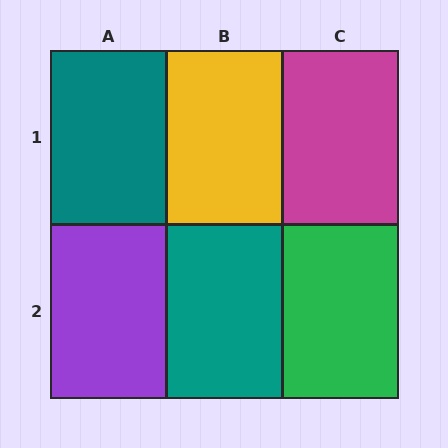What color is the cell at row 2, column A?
Purple.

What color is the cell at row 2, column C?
Green.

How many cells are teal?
2 cells are teal.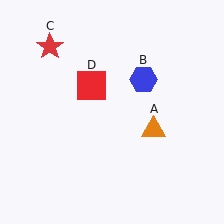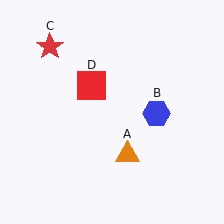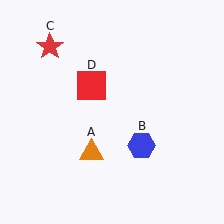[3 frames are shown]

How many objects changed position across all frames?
2 objects changed position: orange triangle (object A), blue hexagon (object B).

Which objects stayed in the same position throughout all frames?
Red star (object C) and red square (object D) remained stationary.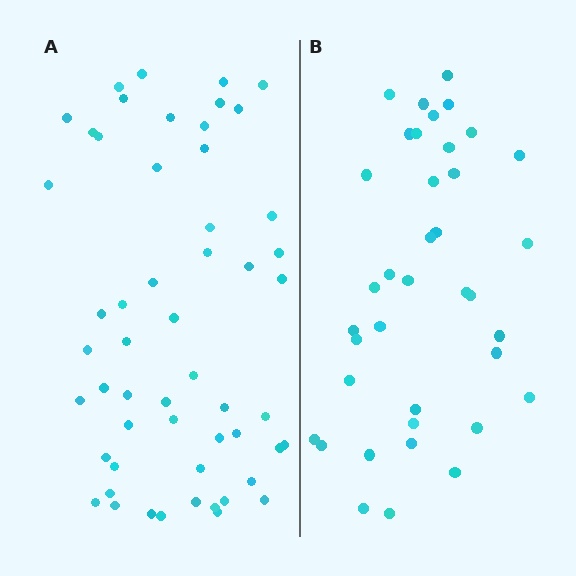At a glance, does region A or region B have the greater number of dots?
Region A (the left region) has more dots.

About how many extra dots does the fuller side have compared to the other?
Region A has approximately 15 more dots than region B.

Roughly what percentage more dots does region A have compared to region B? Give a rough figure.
About 40% more.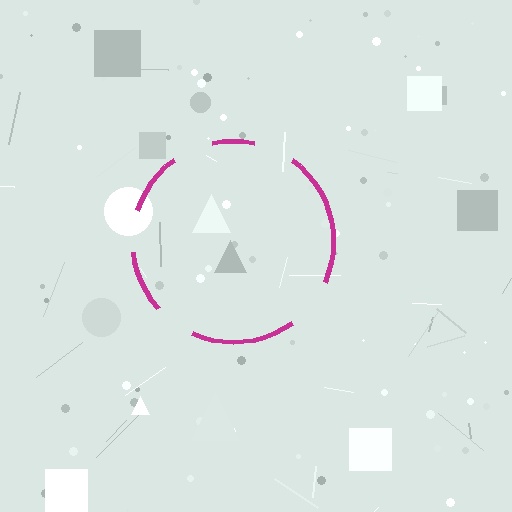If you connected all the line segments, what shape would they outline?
They would outline a circle.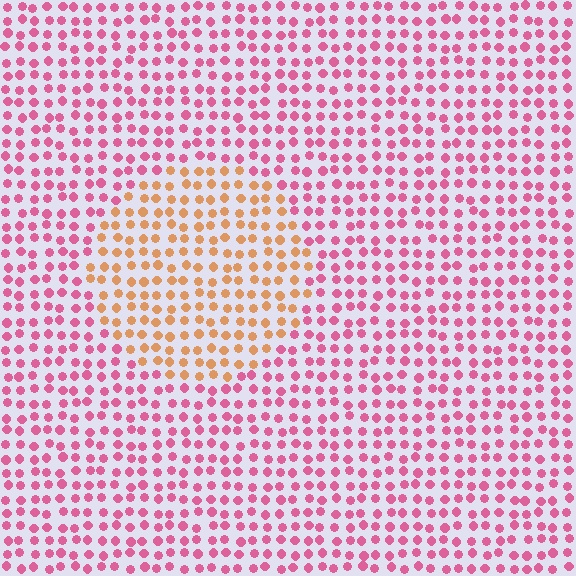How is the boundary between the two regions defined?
The boundary is defined purely by a slight shift in hue (about 54 degrees). Spacing, size, and orientation are identical on both sides.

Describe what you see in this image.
The image is filled with small pink elements in a uniform arrangement. A circle-shaped region is visible where the elements are tinted to a slightly different hue, forming a subtle color boundary.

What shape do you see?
I see a circle.